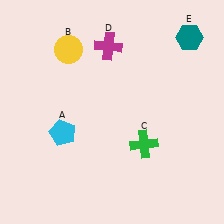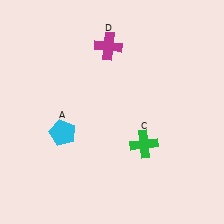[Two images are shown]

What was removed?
The yellow circle (B), the teal hexagon (E) were removed in Image 2.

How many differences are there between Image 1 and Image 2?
There are 2 differences between the two images.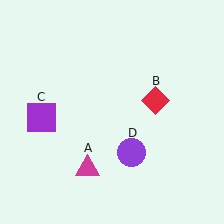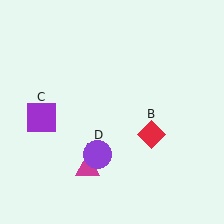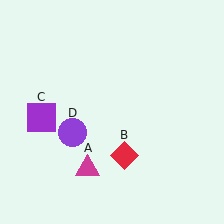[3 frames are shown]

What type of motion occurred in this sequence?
The red diamond (object B), purple circle (object D) rotated clockwise around the center of the scene.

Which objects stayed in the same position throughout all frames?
Magenta triangle (object A) and purple square (object C) remained stationary.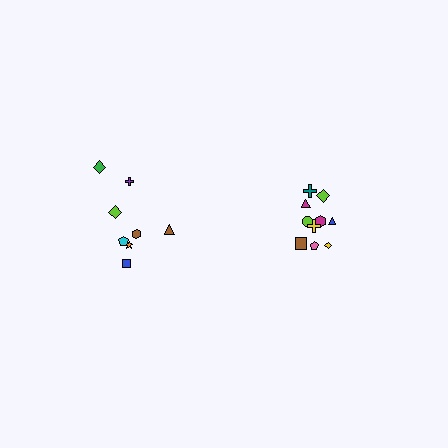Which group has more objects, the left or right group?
The right group.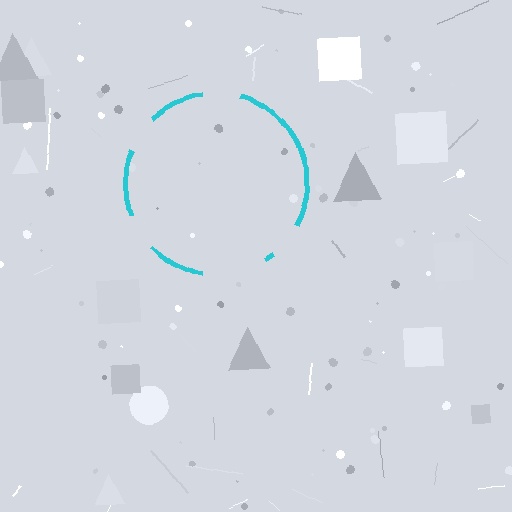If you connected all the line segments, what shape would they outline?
They would outline a circle.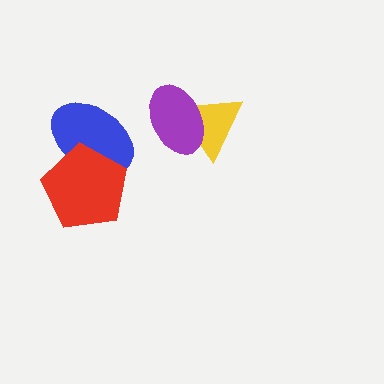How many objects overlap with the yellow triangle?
1 object overlaps with the yellow triangle.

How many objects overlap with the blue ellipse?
1 object overlaps with the blue ellipse.